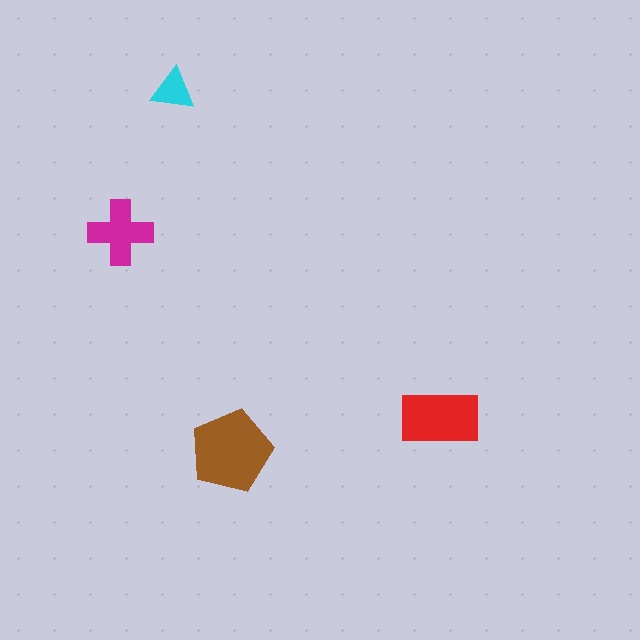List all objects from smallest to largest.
The cyan triangle, the magenta cross, the red rectangle, the brown pentagon.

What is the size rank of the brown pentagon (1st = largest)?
1st.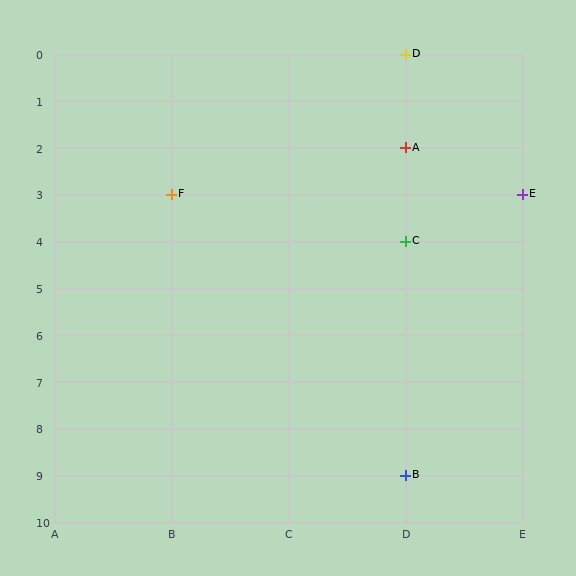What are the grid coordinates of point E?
Point E is at grid coordinates (E, 3).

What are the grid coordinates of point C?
Point C is at grid coordinates (D, 4).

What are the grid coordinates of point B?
Point B is at grid coordinates (D, 9).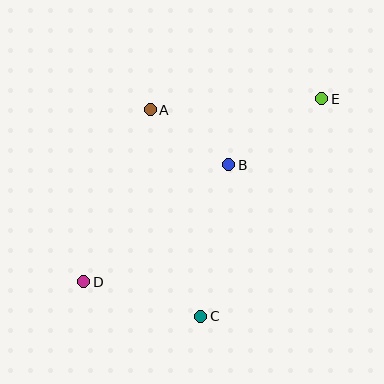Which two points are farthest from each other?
Points D and E are farthest from each other.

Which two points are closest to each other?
Points A and B are closest to each other.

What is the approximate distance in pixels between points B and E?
The distance between B and E is approximately 114 pixels.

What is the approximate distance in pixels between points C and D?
The distance between C and D is approximately 122 pixels.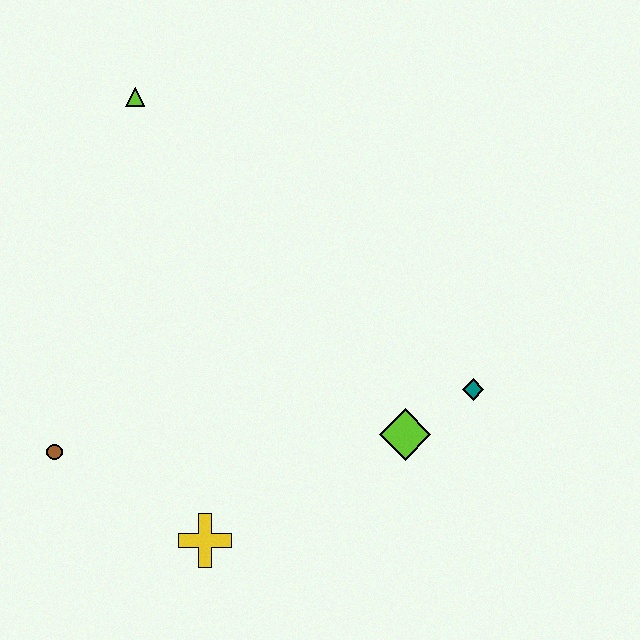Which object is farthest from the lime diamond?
The lime triangle is farthest from the lime diamond.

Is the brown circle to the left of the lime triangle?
Yes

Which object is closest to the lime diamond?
The teal diamond is closest to the lime diamond.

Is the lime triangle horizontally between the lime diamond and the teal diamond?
No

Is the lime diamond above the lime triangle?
No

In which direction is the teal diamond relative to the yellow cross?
The teal diamond is to the right of the yellow cross.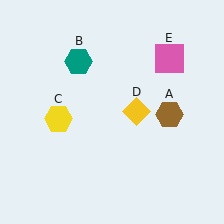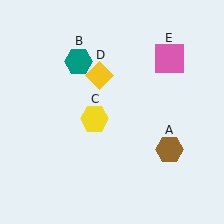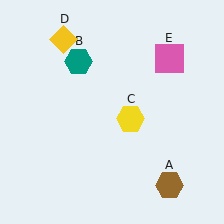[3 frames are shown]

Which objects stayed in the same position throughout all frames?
Teal hexagon (object B) and pink square (object E) remained stationary.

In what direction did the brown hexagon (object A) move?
The brown hexagon (object A) moved down.